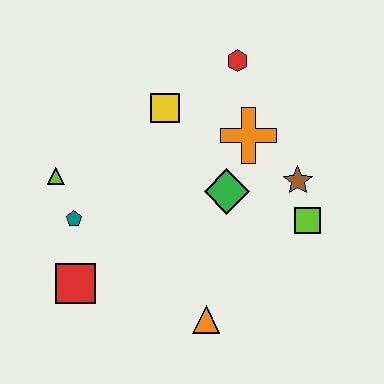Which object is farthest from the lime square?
The lime triangle is farthest from the lime square.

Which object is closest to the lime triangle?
The teal pentagon is closest to the lime triangle.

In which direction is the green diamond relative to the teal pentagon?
The green diamond is to the right of the teal pentagon.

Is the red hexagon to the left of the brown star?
Yes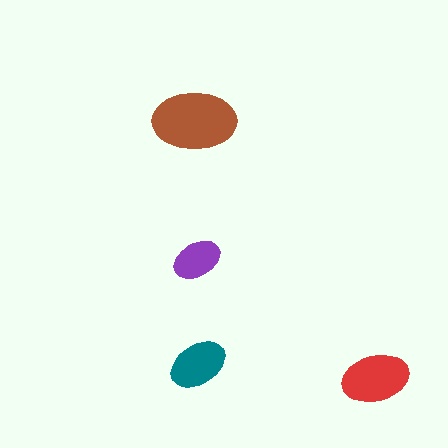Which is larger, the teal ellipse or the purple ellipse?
The teal one.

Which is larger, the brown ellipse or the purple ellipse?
The brown one.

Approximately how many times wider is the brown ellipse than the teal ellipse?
About 1.5 times wider.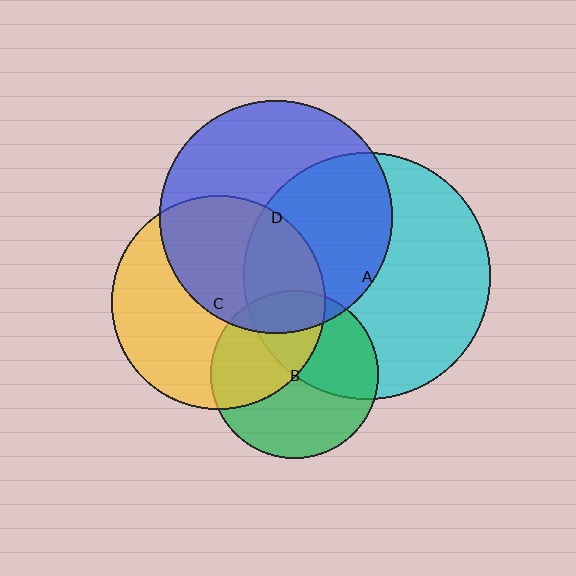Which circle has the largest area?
Circle A (cyan).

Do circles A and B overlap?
Yes.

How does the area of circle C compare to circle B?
Approximately 1.6 times.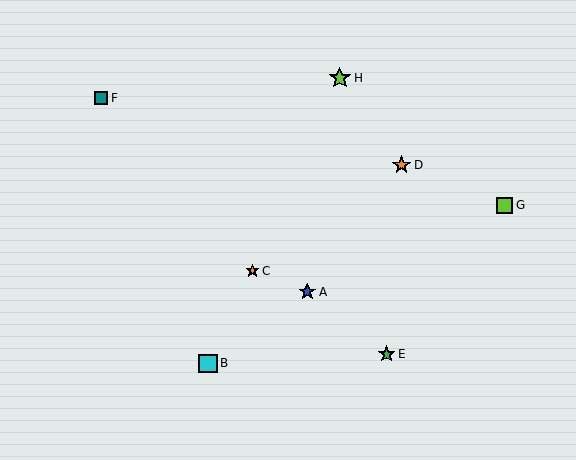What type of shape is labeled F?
Shape F is a teal square.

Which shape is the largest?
The lime star (labeled H) is the largest.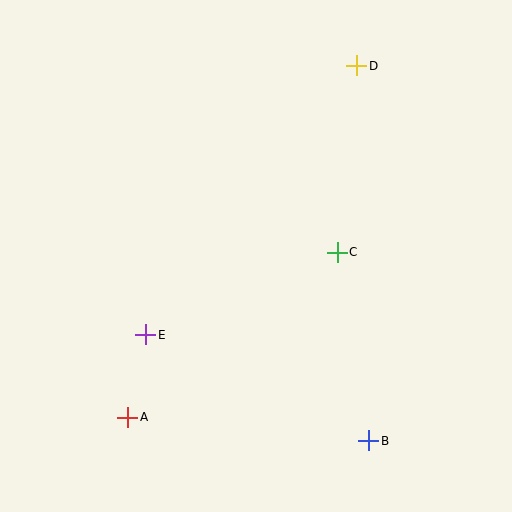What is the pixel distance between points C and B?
The distance between C and B is 191 pixels.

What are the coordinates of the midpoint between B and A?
The midpoint between B and A is at (248, 429).